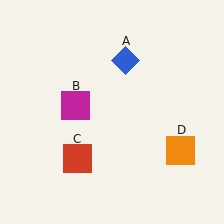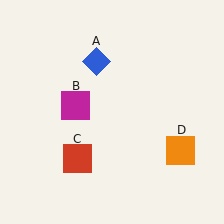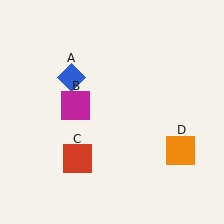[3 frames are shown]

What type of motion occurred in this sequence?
The blue diamond (object A) rotated counterclockwise around the center of the scene.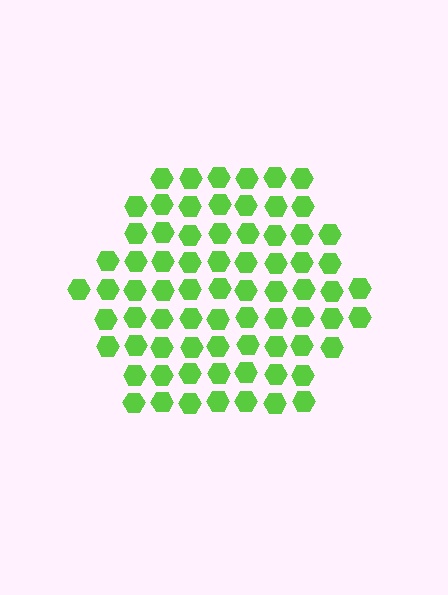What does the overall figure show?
The overall figure shows a hexagon.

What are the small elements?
The small elements are hexagons.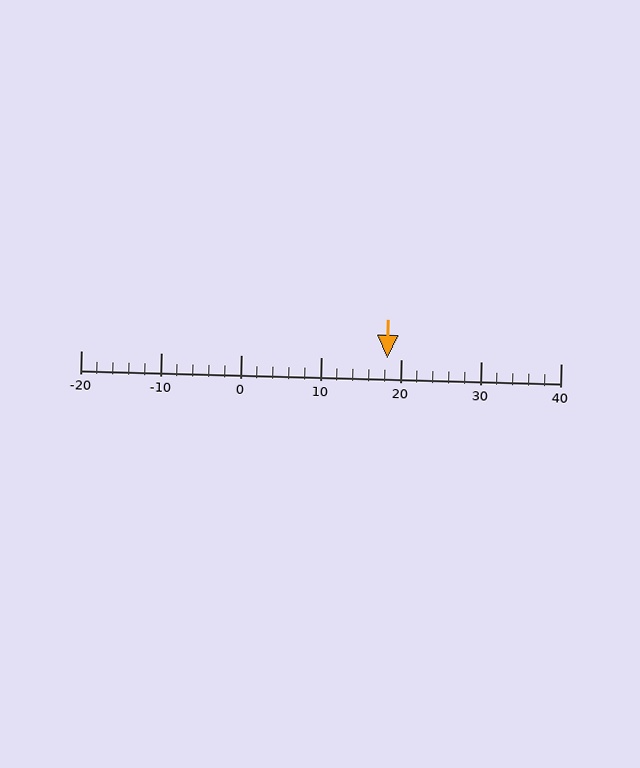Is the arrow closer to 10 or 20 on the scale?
The arrow is closer to 20.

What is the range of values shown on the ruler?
The ruler shows values from -20 to 40.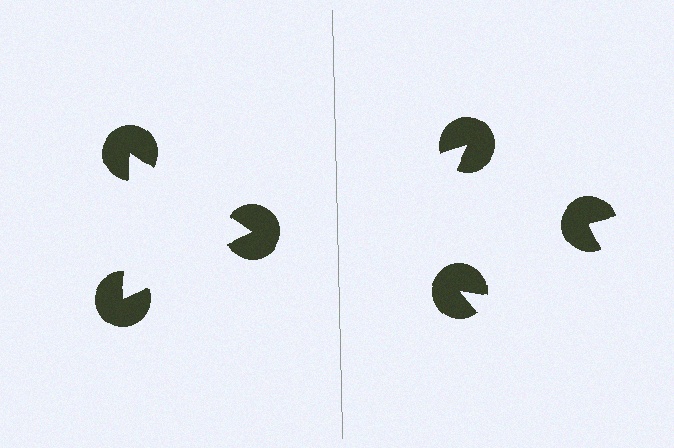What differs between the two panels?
The pac-man discs are positioned identically on both sides; only the wedge orientations differ. On the left they align to a triangle; on the right they are misaligned.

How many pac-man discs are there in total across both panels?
6 — 3 on each side.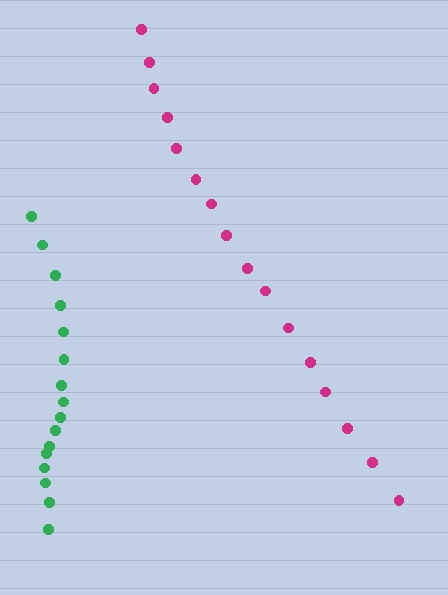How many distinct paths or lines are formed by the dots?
There are 2 distinct paths.